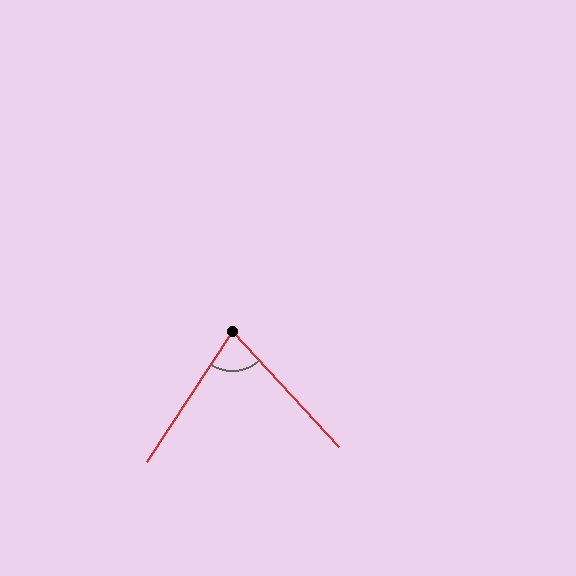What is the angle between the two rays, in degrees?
Approximately 76 degrees.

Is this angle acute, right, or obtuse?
It is acute.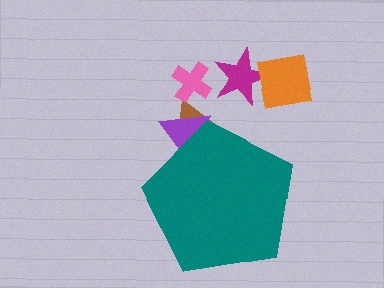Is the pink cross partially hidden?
No, the pink cross is fully visible.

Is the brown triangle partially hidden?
Yes, the brown triangle is partially hidden behind the teal pentagon.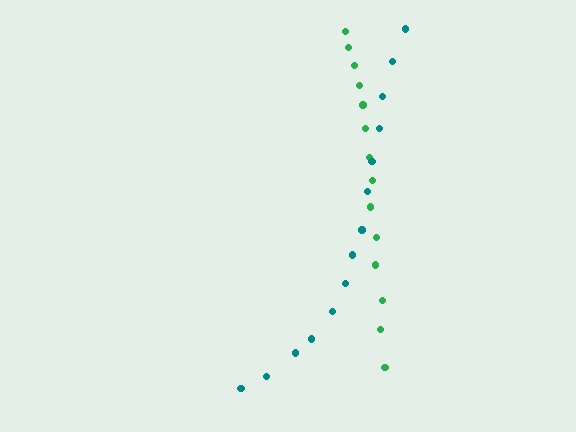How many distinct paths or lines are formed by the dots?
There are 2 distinct paths.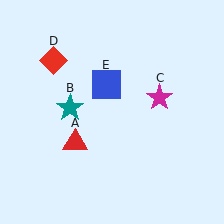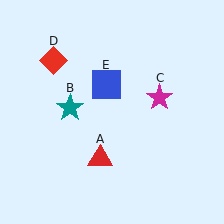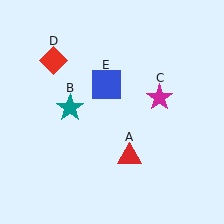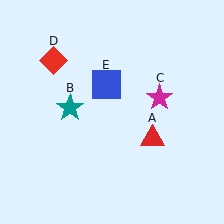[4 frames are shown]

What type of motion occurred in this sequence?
The red triangle (object A) rotated counterclockwise around the center of the scene.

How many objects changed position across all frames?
1 object changed position: red triangle (object A).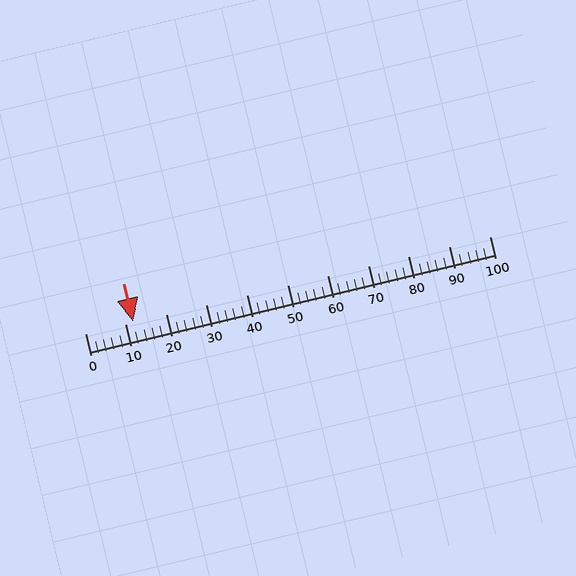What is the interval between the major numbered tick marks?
The major tick marks are spaced 10 units apart.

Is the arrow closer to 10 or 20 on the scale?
The arrow is closer to 10.